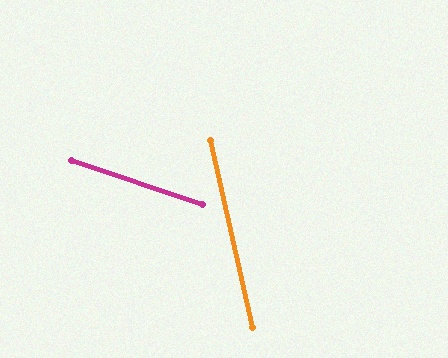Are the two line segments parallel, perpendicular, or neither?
Neither parallel nor perpendicular — they differ by about 59°.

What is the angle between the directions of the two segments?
Approximately 59 degrees.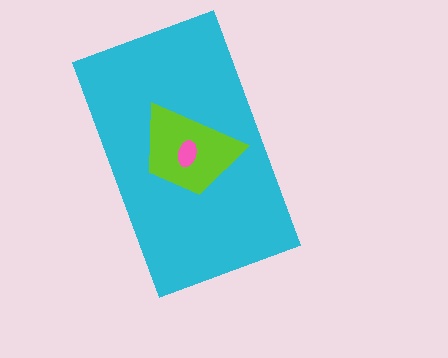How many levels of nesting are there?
3.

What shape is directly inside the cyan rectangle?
The lime trapezoid.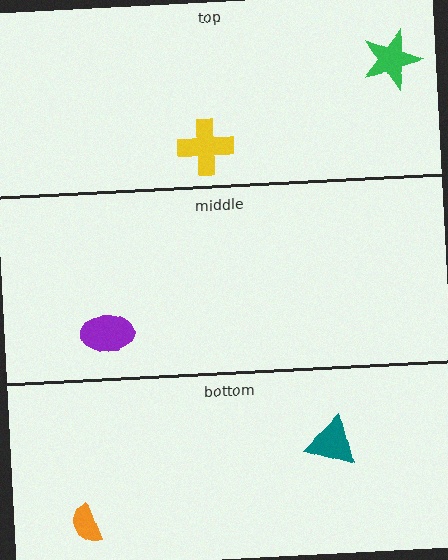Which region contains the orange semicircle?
The bottom region.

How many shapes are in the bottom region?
2.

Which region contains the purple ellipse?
The middle region.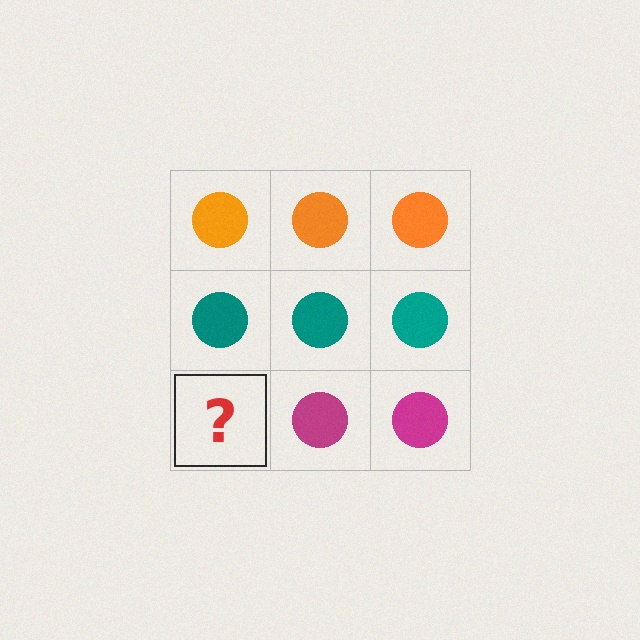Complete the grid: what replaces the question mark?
The question mark should be replaced with a magenta circle.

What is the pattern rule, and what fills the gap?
The rule is that each row has a consistent color. The gap should be filled with a magenta circle.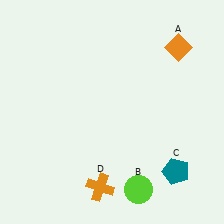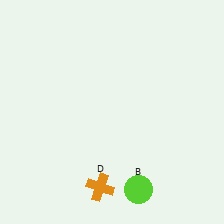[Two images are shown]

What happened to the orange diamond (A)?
The orange diamond (A) was removed in Image 2. It was in the top-right area of Image 1.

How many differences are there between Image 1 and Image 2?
There are 2 differences between the two images.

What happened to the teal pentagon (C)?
The teal pentagon (C) was removed in Image 2. It was in the bottom-right area of Image 1.